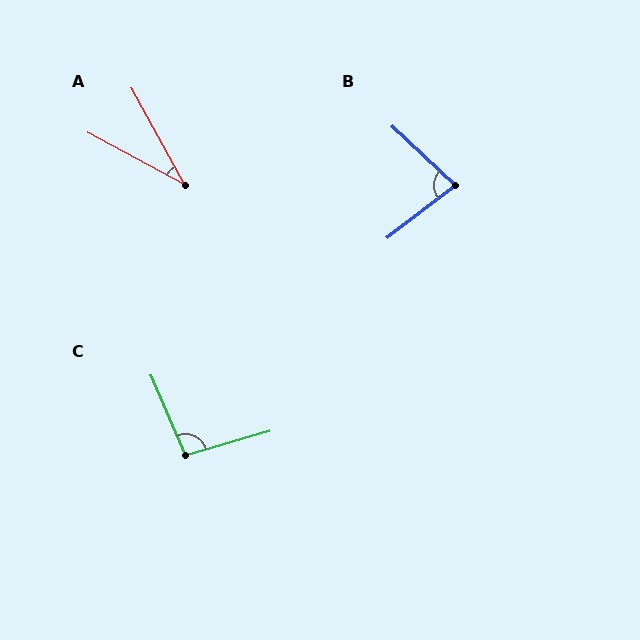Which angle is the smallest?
A, at approximately 33 degrees.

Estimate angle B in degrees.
Approximately 81 degrees.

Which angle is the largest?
C, at approximately 97 degrees.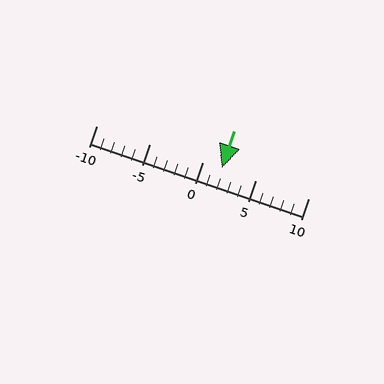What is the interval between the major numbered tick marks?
The major tick marks are spaced 5 units apart.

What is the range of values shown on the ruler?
The ruler shows values from -10 to 10.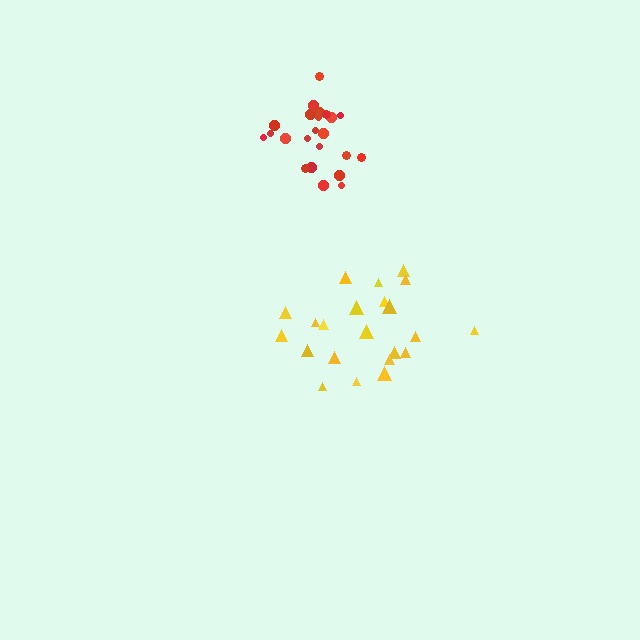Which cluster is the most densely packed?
Red.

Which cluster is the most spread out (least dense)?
Yellow.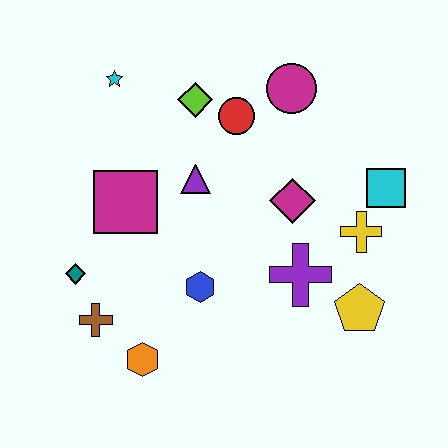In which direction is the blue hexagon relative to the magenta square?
The blue hexagon is below the magenta square.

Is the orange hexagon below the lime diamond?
Yes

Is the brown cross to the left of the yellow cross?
Yes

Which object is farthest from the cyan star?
The yellow pentagon is farthest from the cyan star.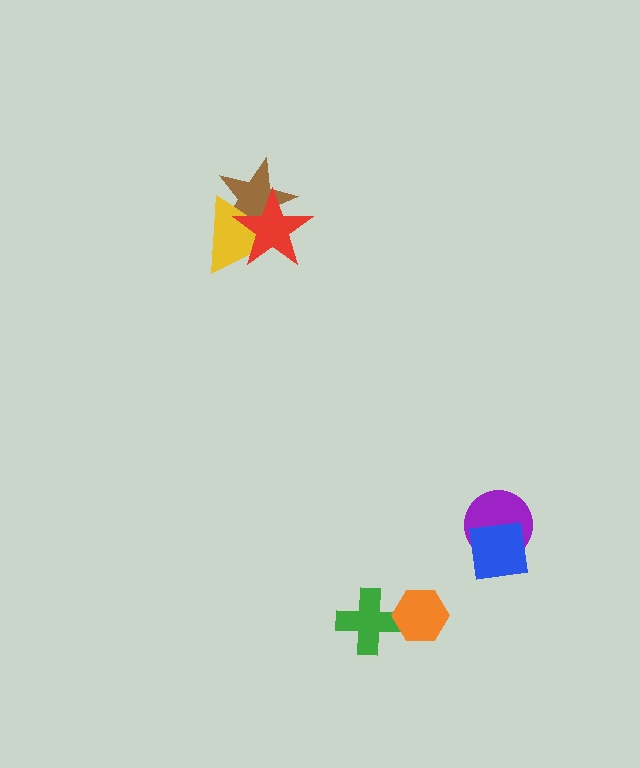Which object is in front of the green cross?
The orange hexagon is in front of the green cross.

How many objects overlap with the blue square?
1 object overlaps with the blue square.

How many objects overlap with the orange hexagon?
1 object overlaps with the orange hexagon.